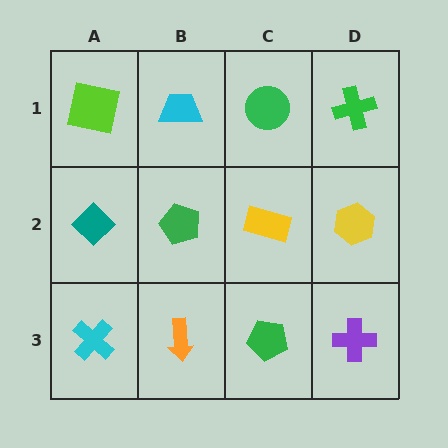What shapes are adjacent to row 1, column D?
A yellow hexagon (row 2, column D), a green circle (row 1, column C).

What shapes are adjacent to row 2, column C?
A green circle (row 1, column C), a green pentagon (row 3, column C), a green pentagon (row 2, column B), a yellow hexagon (row 2, column D).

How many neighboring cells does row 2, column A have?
3.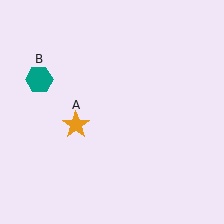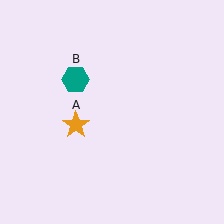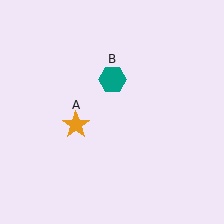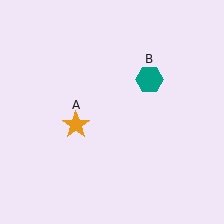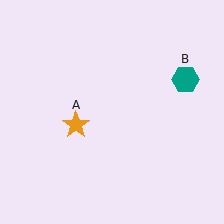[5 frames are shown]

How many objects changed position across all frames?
1 object changed position: teal hexagon (object B).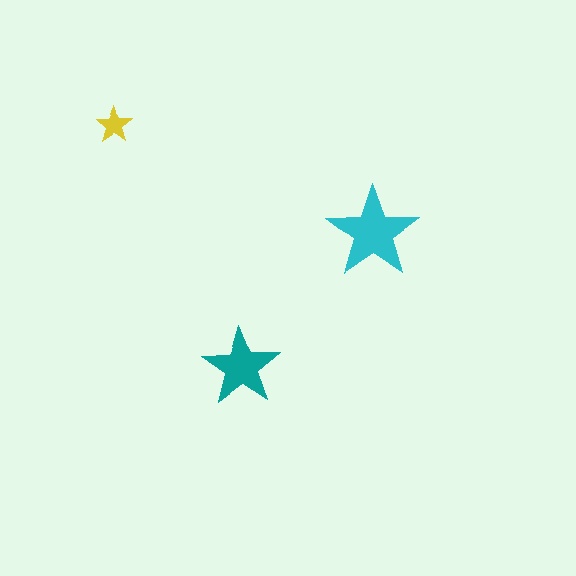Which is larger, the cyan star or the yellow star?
The cyan one.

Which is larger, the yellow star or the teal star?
The teal one.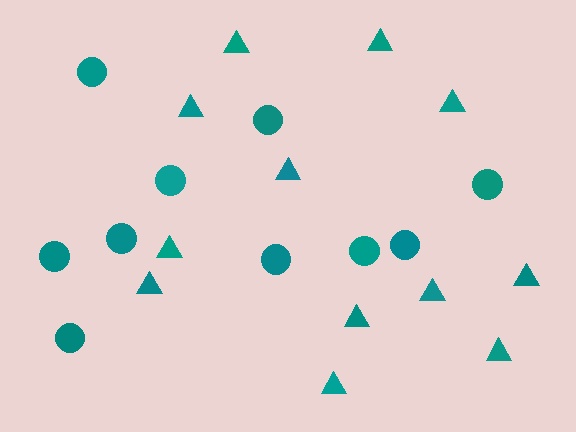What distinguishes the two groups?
There are 2 groups: one group of triangles (12) and one group of circles (10).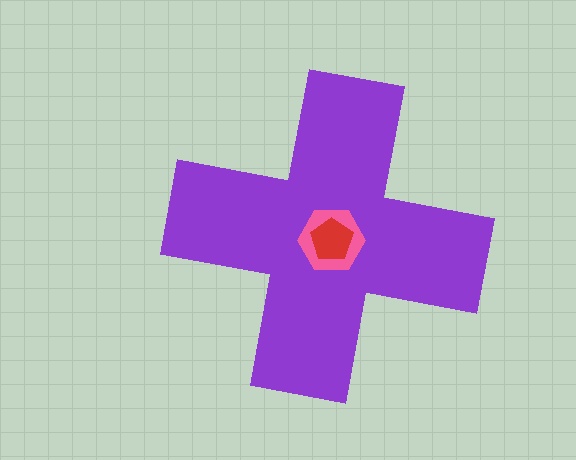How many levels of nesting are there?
3.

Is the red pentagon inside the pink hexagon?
Yes.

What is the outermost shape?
The purple cross.